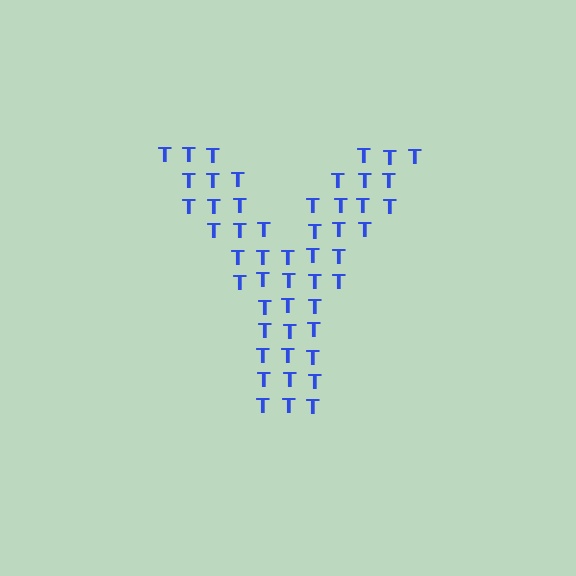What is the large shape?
The large shape is the letter Y.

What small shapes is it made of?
It is made of small letter T's.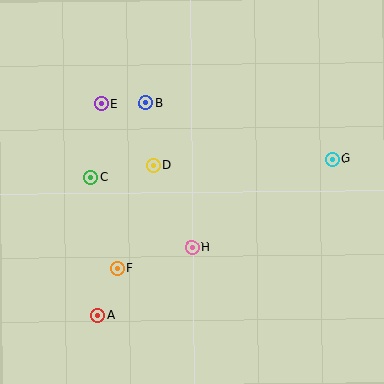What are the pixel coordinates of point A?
Point A is at (98, 315).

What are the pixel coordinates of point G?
Point G is at (332, 159).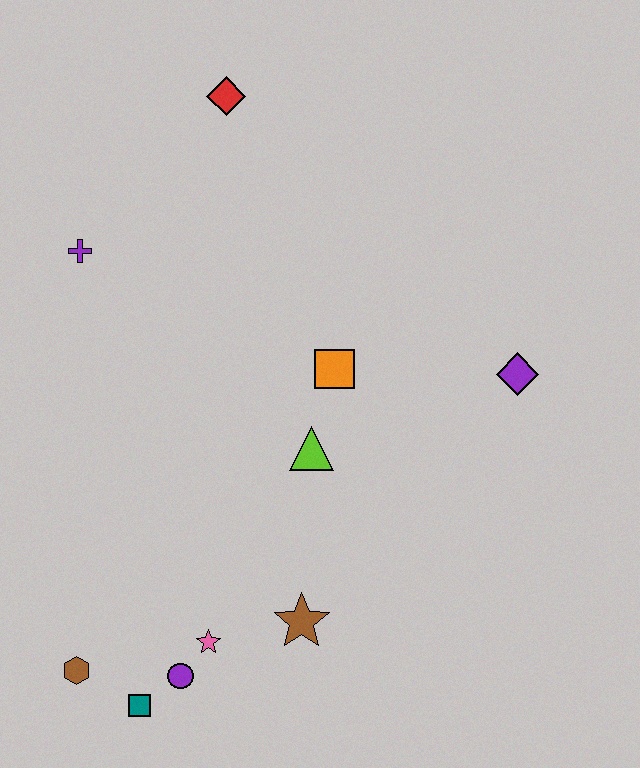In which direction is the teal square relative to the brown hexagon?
The teal square is to the right of the brown hexagon.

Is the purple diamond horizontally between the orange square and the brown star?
No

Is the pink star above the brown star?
No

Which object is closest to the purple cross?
The red diamond is closest to the purple cross.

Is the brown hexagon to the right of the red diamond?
No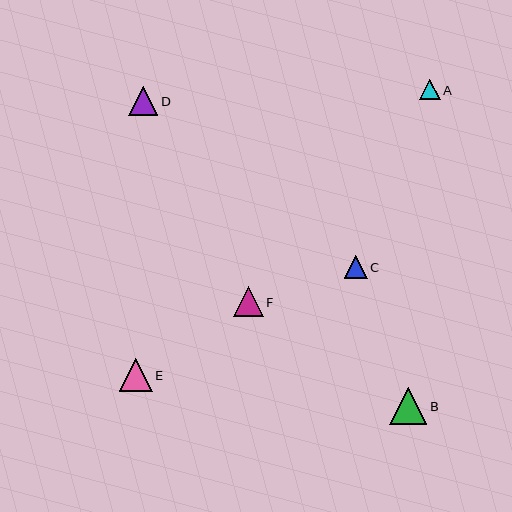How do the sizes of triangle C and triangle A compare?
Triangle C and triangle A are approximately the same size.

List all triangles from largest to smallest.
From largest to smallest: B, E, F, D, C, A.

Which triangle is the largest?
Triangle B is the largest with a size of approximately 37 pixels.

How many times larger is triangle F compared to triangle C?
Triangle F is approximately 1.3 times the size of triangle C.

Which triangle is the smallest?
Triangle A is the smallest with a size of approximately 21 pixels.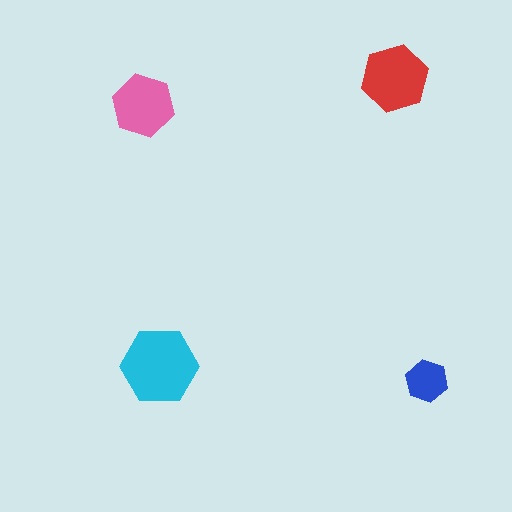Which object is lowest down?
The blue hexagon is bottommost.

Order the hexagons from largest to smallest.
the cyan one, the red one, the pink one, the blue one.